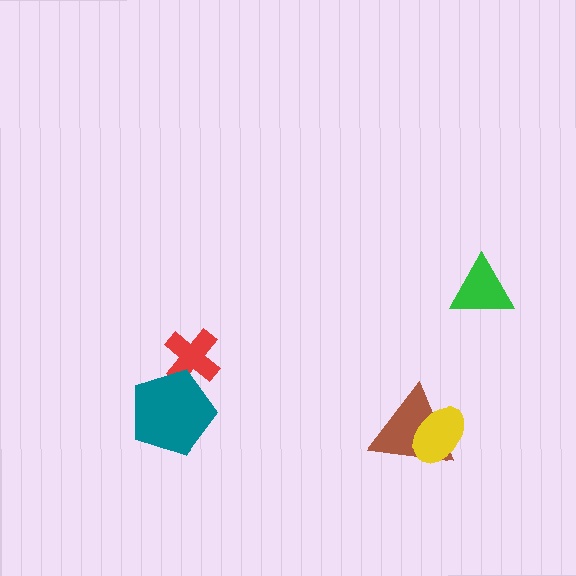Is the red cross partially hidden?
Yes, it is partially covered by another shape.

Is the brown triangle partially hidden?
Yes, it is partially covered by another shape.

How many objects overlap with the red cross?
1 object overlaps with the red cross.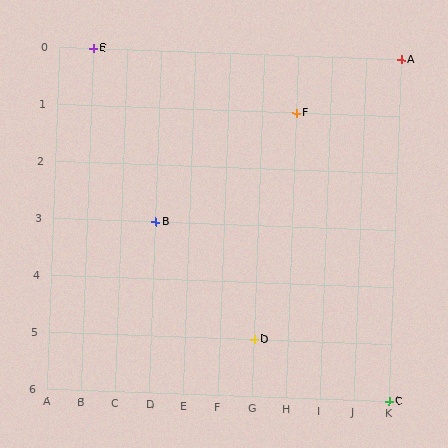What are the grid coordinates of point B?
Point B is at grid coordinates (D, 3).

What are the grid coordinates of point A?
Point A is at grid coordinates (K, 0).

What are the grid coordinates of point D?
Point D is at grid coordinates (G, 5).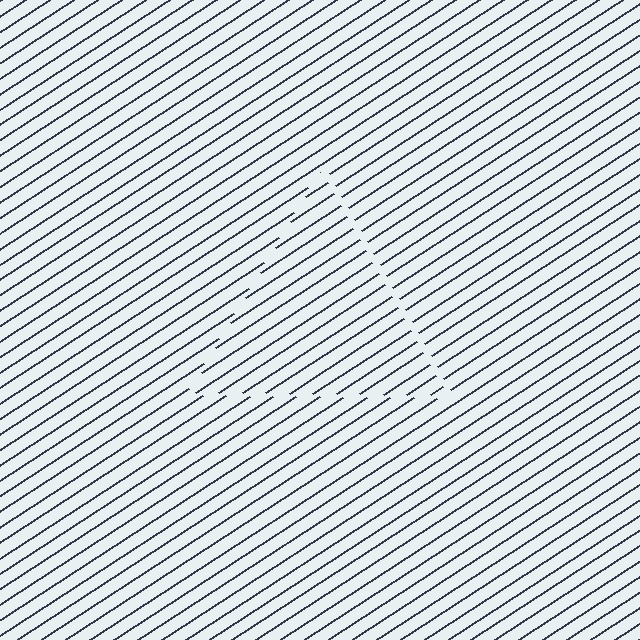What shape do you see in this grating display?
An illusory triangle. The interior of the shape contains the same grating, shifted by half a period — the contour is defined by the phase discontinuity where line-ends from the inner and outer gratings abut.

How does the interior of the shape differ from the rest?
The interior of the shape contains the same grating, shifted by half a period — the contour is defined by the phase discontinuity where line-ends from the inner and outer gratings abut.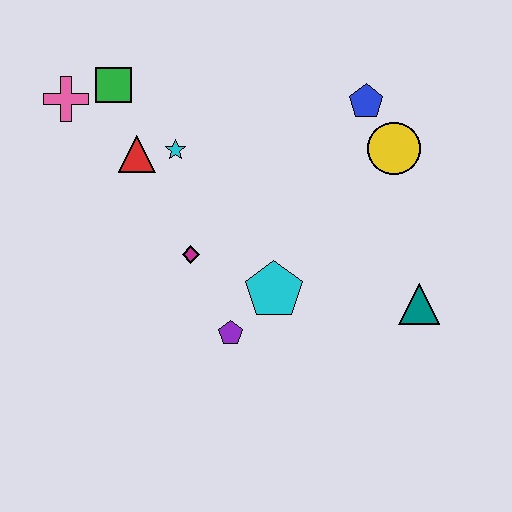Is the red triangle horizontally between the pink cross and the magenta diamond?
Yes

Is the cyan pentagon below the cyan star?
Yes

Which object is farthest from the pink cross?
The teal triangle is farthest from the pink cross.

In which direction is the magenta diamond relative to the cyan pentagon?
The magenta diamond is to the left of the cyan pentagon.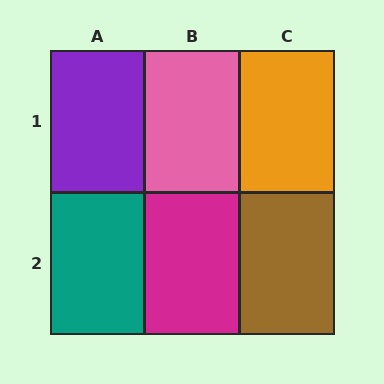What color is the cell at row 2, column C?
Brown.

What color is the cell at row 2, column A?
Teal.